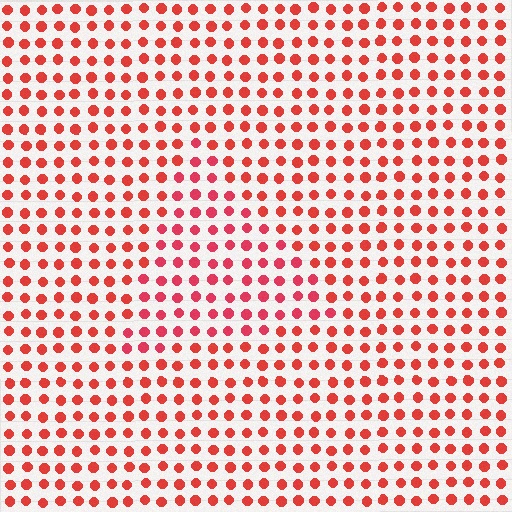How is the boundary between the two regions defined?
The boundary is defined purely by a slight shift in hue (about 15 degrees). Spacing, size, and orientation are identical on both sides.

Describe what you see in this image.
The image is filled with small red elements in a uniform arrangement. A triangle-shaped region is visible where the elements are tinted to a slightly different hue, forming a subtle color boundary.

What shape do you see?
I see a triangle.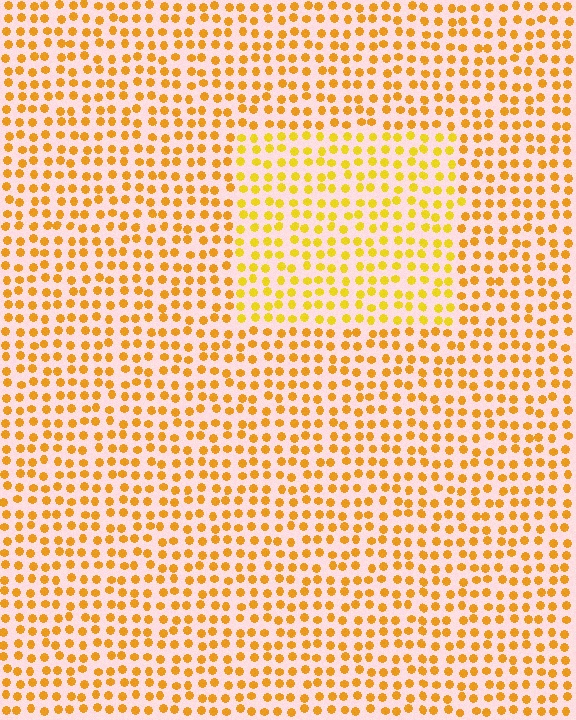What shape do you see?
I see a rectangle.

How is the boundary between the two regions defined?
The boundary is defined purely by a slight shift in hue (about 17 degrees). Spacing, size, and orientation are identical on both sides.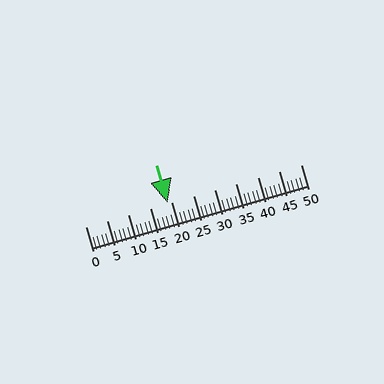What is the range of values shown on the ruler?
The ruler shows values from 0 to 50.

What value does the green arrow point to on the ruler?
The green arrow points to approximately 19.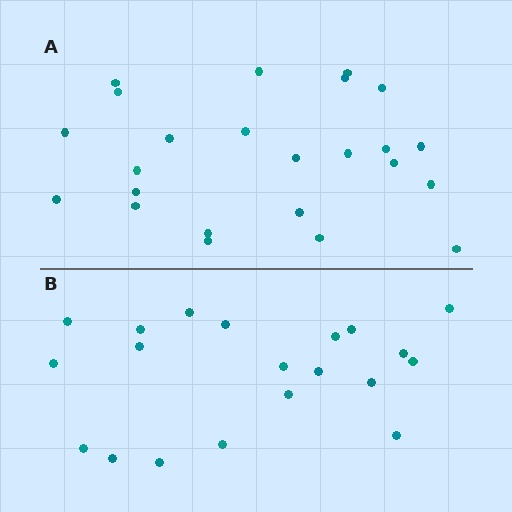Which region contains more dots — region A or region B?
Region A (the top region) has more dots.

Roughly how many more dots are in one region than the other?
Region A has about 4 more dots than region B.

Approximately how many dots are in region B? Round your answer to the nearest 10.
About 20 dots.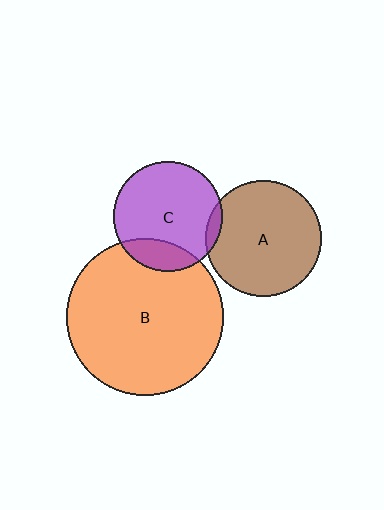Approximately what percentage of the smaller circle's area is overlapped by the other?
Approximately 20%.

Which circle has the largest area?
Circle B (orange).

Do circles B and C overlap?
Yes.